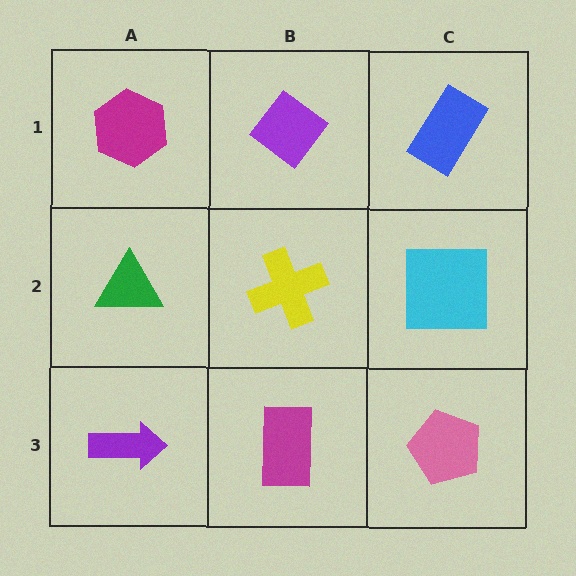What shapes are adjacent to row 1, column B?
A yellow cross (row 2, column B), a magenta hexagon (row 1, column A), a blue rectangle (row 1, column C).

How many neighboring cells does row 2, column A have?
3.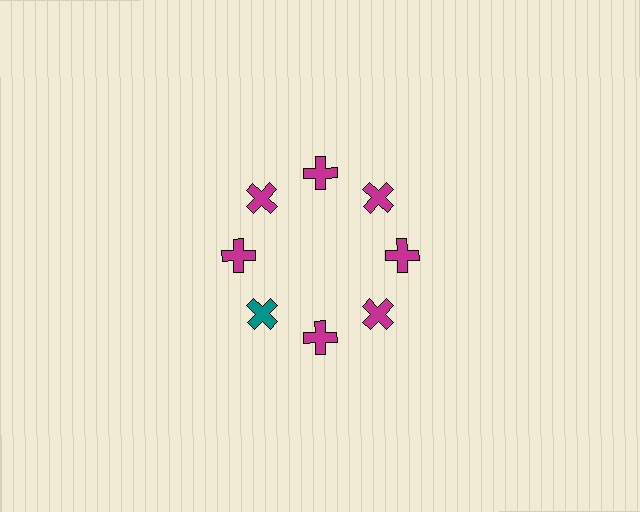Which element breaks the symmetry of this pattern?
The teal cross at roughly the 8 o'clock position breaks the symmetry. All other shapes are magenta crosses.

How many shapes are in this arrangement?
There are 8 shapes arranged in a ring pattern.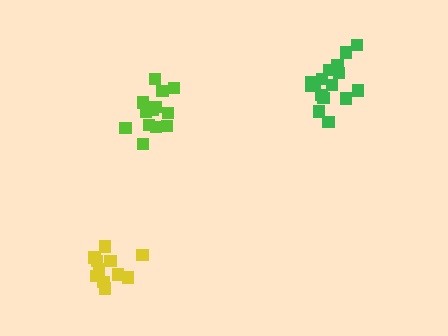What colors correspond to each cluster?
The clusters are colored: yellow, lime, green.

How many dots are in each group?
Group 1: 11 dots, Group 2: 13 dots, Group 3: 16 dots (40 total).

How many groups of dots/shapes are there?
There are 3 groups.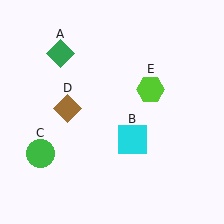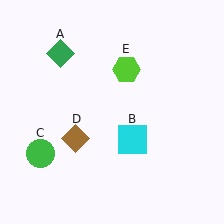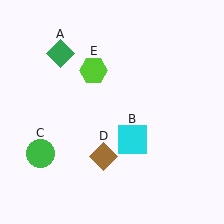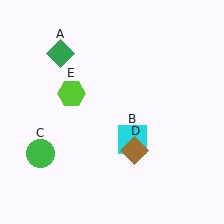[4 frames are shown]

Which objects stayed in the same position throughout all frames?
Green diamond (object A) and cyan square (object B) and green circle (object C) remained stationary.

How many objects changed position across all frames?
2 objects changed position: brown diamond (object D), lime hexagon (object E).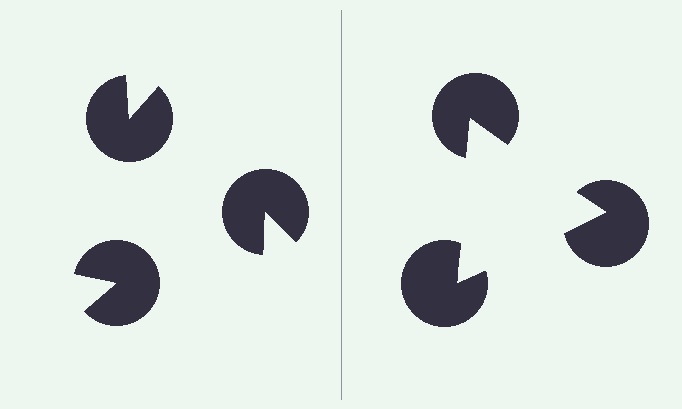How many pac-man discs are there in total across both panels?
6 — 3 on each side.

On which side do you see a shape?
An illusory triangle appears on the right side. On the left side the wedge cuts are rotated, so no coherent shape forms.